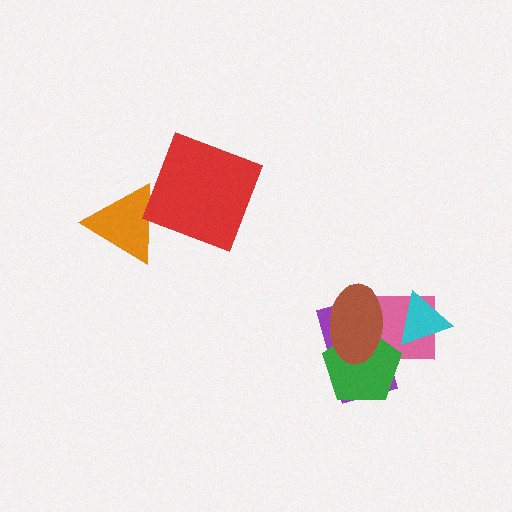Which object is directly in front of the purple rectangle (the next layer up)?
The pink square is directly in front of the purple rectangle.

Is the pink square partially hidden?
Yes, it is partially covered by another shape.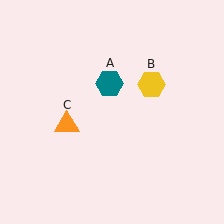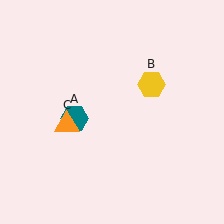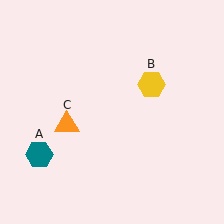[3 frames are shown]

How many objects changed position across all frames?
1 object changed position: teal hexagon (object A).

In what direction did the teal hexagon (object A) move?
The teal hexagon (object A) moved down and to the left.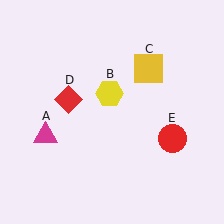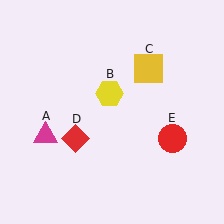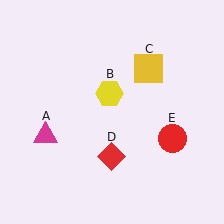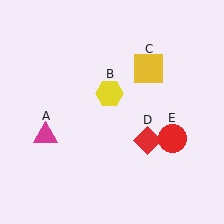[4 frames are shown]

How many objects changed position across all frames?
1 object changed position: red diamond (object D).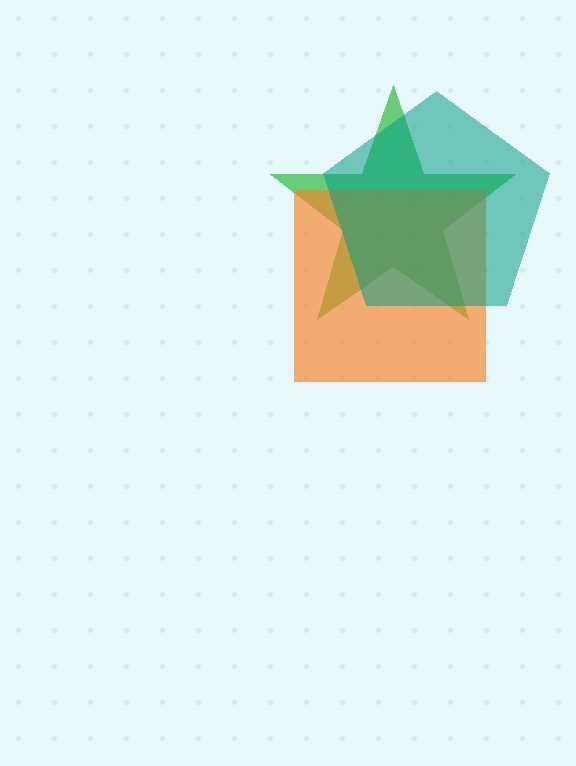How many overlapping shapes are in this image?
There are 3 overlapping shapes in the image.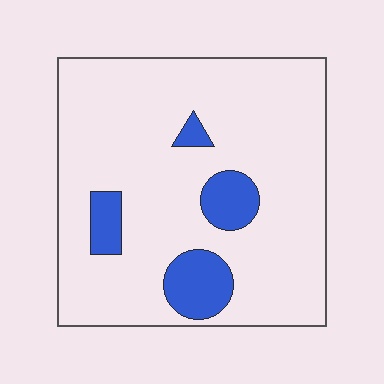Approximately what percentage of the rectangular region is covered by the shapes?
Approximately 15%.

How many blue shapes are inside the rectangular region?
4.